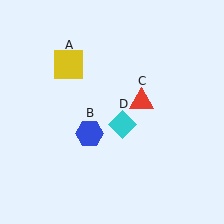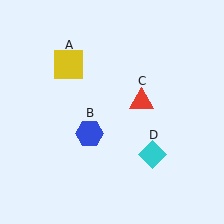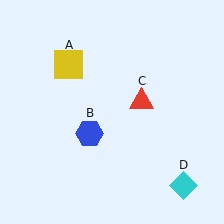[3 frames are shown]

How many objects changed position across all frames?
1 object changed position: cyan diamond (object D).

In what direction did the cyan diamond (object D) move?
The cyan diamond (object D) moved down and to the right.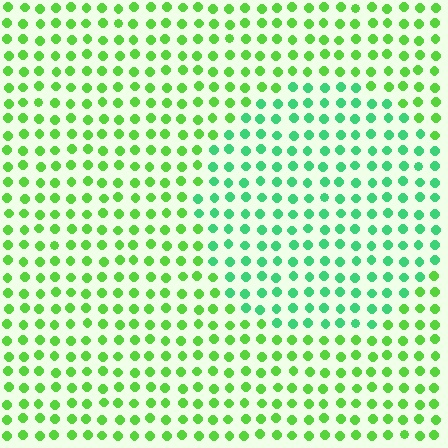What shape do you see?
I see a circle.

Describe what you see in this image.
The image is filled with small lime elements in a uniform arrangement. A circle-shaped region is visible where the elements are tinted to a slightly different hue, forming a subtle color boundary.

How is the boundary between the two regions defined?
The boundary is defined purely by a slight shift in hue (about 34 degrees). Spacing, size, and orientation are identical on both sides.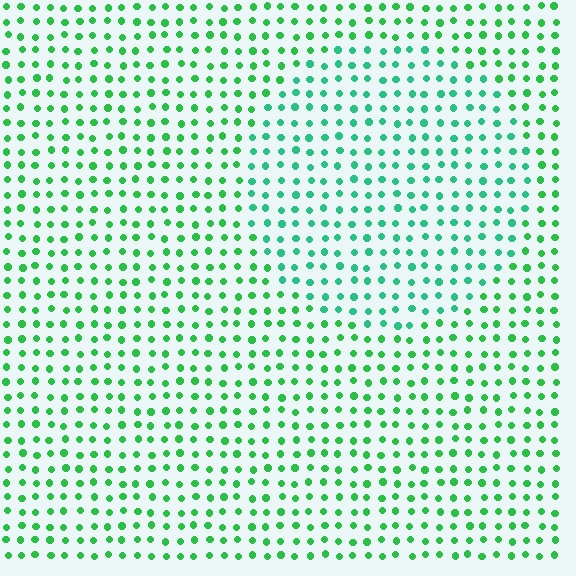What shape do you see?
I see a circle.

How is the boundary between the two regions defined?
The boundary is defined purely by a slight shift in hue (about 25 degrees). Spacing, size, and orientation are identical on both sides.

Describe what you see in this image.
The image is filled with small green elements in a uniform arrangement. A circle-shaped region is visible where the elements are tinted to a slightly different hue, forming a subtle color boundary.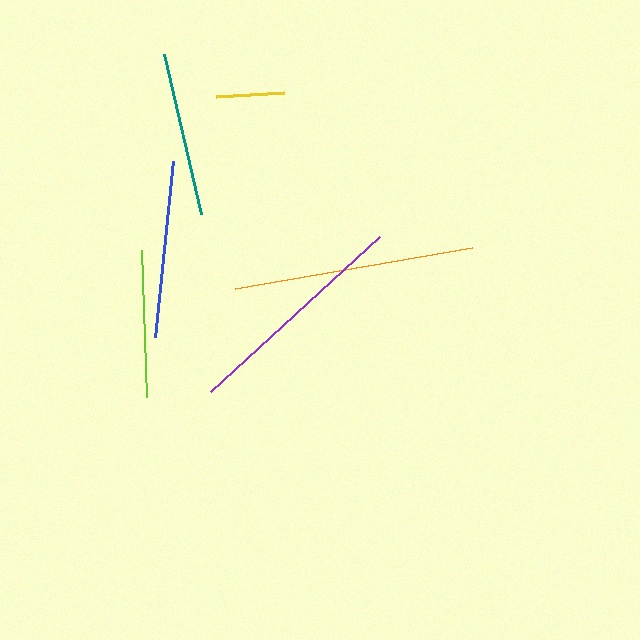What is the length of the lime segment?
The lime segment is approximately 147 pixels long.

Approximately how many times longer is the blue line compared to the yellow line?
The blue line is approximately 2.6 times the length of the yellow line.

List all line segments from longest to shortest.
From longest to shortest: orange, purple, blue, teal, lime, yellow.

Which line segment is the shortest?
The yellow line is the shortest at approximately 69 pixels.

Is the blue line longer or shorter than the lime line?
The blue line is longer than the lime line.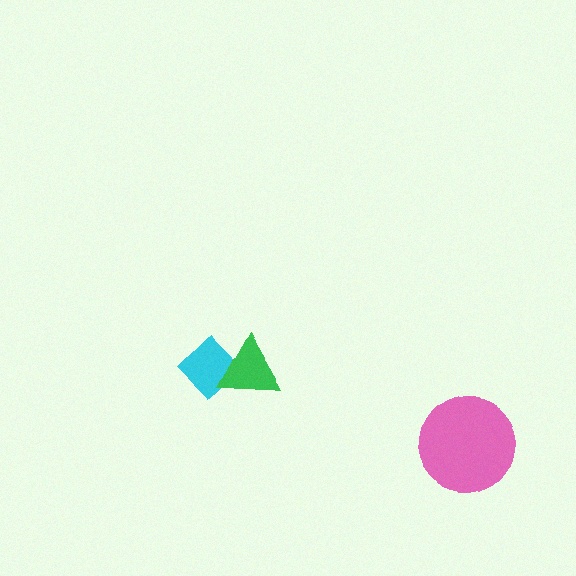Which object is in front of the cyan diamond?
The green triangle is in front of the cyan diamond.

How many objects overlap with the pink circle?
0 objects overlap with the pink circle.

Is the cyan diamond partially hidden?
Yes, it is partially covered by another shape.